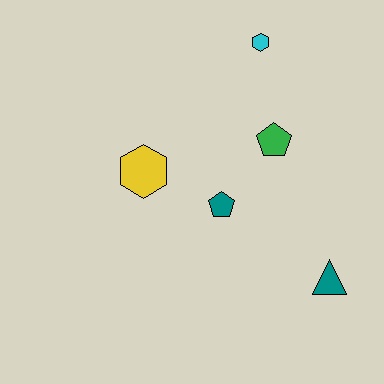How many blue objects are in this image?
There are no blue objects.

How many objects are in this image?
There are 5 objects.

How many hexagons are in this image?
There are 2 hexagons.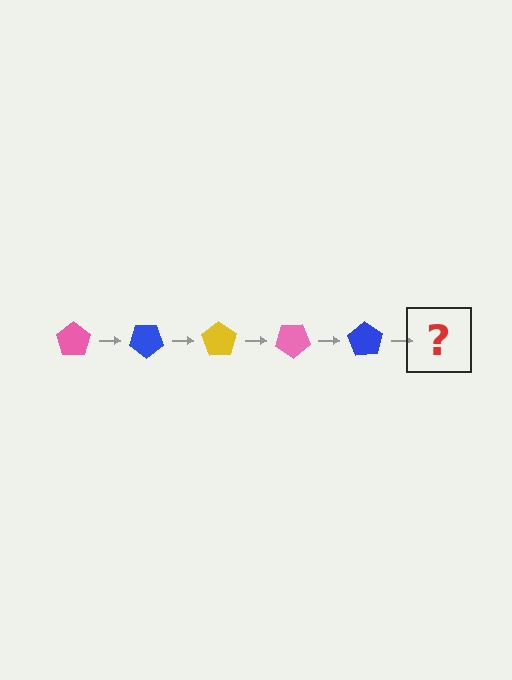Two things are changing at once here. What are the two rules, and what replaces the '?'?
The two rules are that it rotates 35 degrees each step and the color cycles through pink, blue, and yellow. The '?' should be a yellow pentagon, rotated 175 degrees from the start.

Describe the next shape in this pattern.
It should be a yellow pentagon, rotated 175 degrees from the start.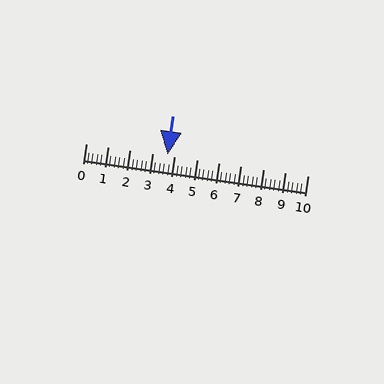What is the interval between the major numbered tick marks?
The major tick marks are spaced 1 units apart.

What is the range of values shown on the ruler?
The ruler shows values from 0 to 10.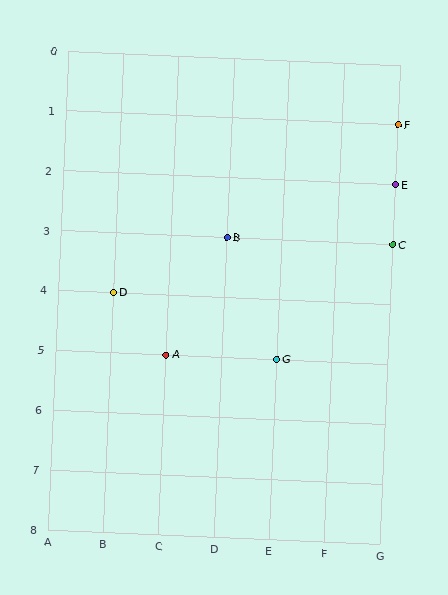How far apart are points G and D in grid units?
Points G and D are 3 columns and 1 row apart (about 3.2 grid units diagonally).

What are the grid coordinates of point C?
Point C is at grid coordinates (G, 3).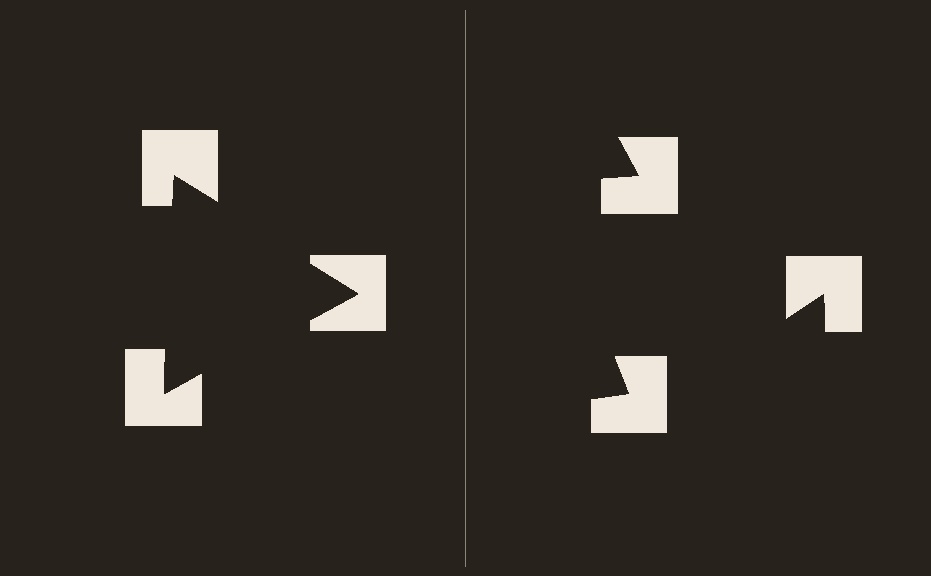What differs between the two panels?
The notched squares are positioned identically on both sides; only the wedge orientations differ. On the left they align to a triangle; on the right they are misaligned.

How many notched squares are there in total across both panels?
6 — 3 on each side.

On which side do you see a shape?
An illusory triangle appears on the left side. On the right side the wedge cuts are rotated, so no coherent shape forms.